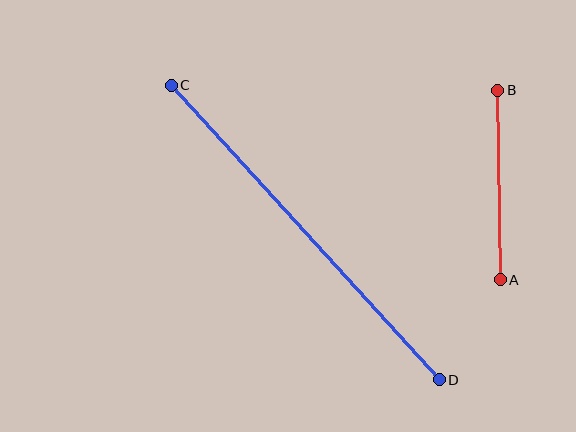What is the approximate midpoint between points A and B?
The midpoint is at approximately (499, 185) pixels.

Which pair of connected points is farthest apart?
Points C and D are farthest apart.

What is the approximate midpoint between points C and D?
The midpoint is at approximately (305, 233) pixels.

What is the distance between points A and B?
The distance is approximately 190 pixels.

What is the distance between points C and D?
The distance is approximately 398 pixels.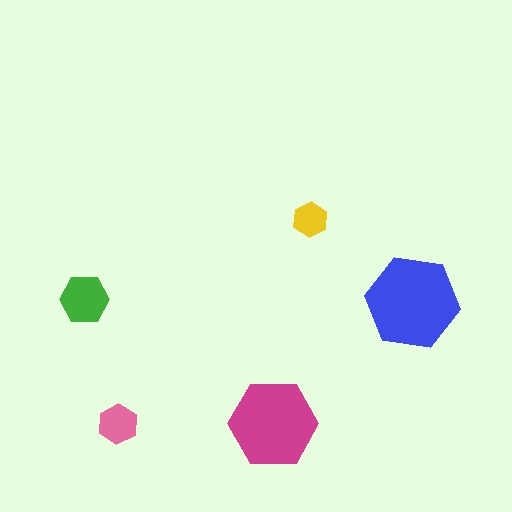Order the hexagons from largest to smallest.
the blue one, the magenta one, the green one, the pink one, the yellow one.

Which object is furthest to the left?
The green hexagon is leftmost.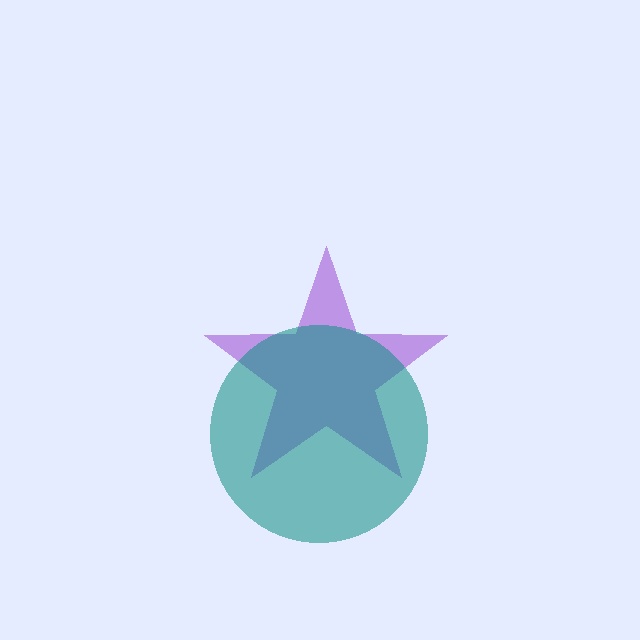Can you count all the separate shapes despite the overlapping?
Yes, there are 2 separate shapes.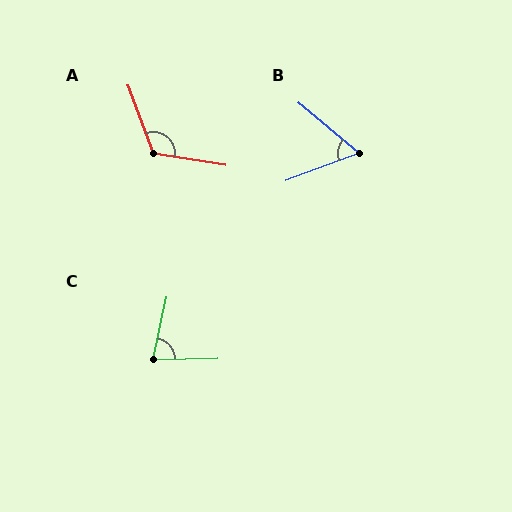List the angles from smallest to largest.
B (61°), C (76°), A (120°).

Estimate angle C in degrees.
Approximately 76 degrees.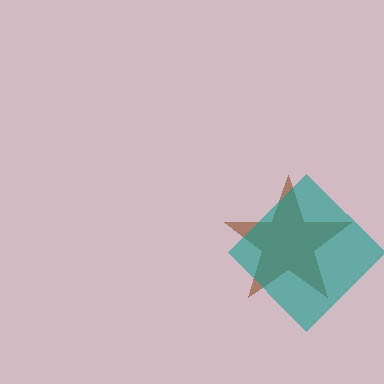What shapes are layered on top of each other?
The layered shapes are: a brown star, a teal diamond.